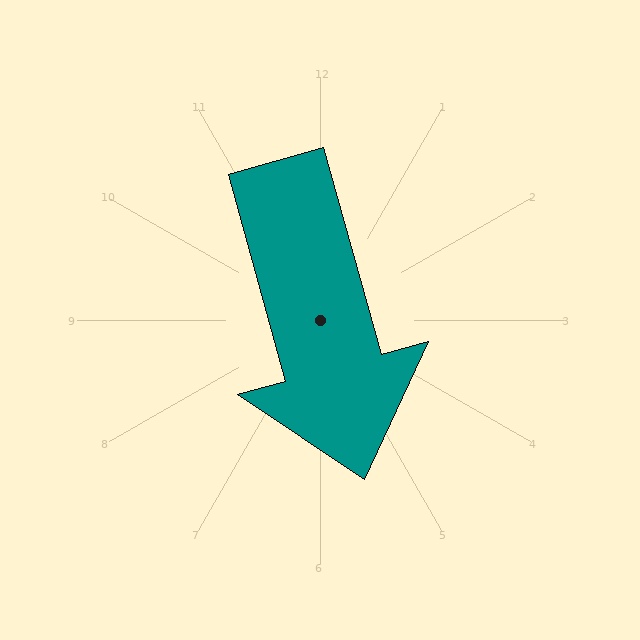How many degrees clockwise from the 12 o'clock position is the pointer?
Approximately 165 degrees.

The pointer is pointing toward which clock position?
Roughly 5 o'clock.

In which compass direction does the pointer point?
South.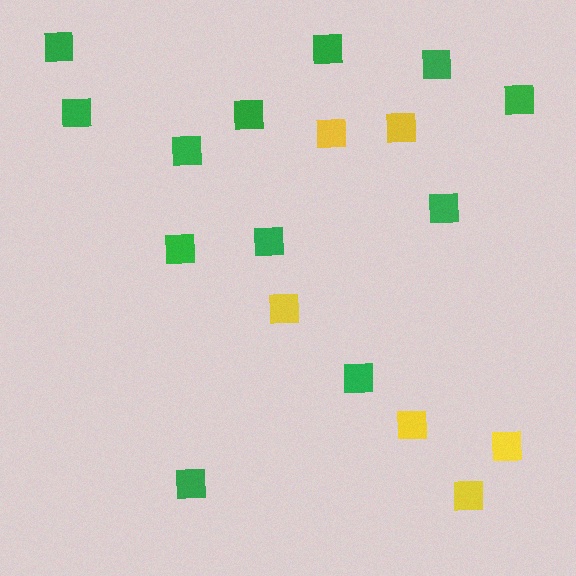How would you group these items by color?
There are 2 groups: one group of yellow squares (6) and one group of green squares (12).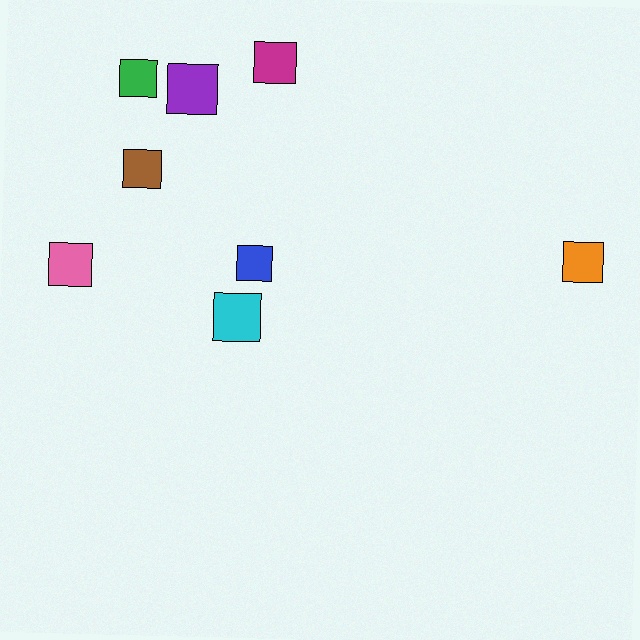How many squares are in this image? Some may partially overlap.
There are 8 squares.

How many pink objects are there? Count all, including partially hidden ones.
There is 1 pink object.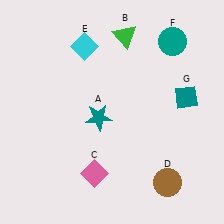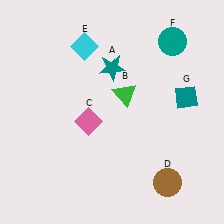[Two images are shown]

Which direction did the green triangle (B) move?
The green triangle (B) moved down.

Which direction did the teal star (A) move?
The teal star (A) moved up.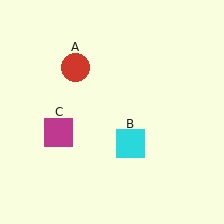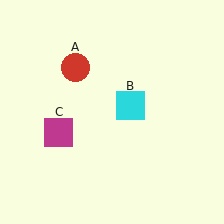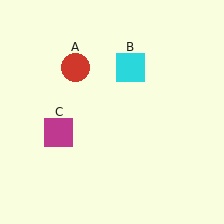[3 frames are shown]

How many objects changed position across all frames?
1 object changed position: cyan square (object B).